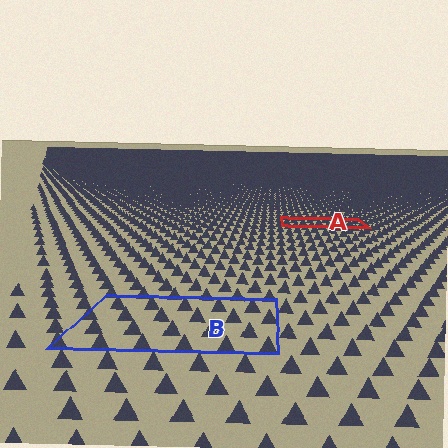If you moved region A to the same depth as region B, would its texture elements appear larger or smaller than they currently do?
They would appear larger. At a closer depth, the same texture elements are projected at a bigger on-screen size.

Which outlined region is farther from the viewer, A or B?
Region A is farther from the viewer — the texture elements inside it appear smaller and more densely packed.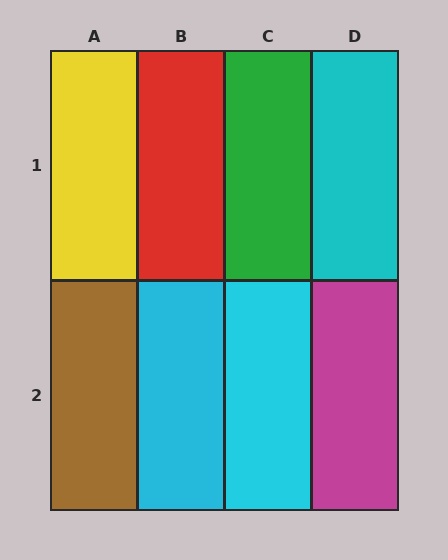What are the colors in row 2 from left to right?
Brown, cyan, cyan, magenta.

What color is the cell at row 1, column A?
Yellow.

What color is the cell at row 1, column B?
Red.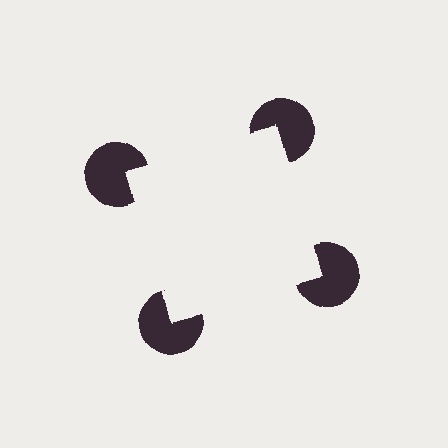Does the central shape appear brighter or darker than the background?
It typically appears slightly brighter than the background, even though no actual brightness change is drawn.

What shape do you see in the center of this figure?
An illusory square — its edges are inferred from the aligned wedge cuts in the pac-man discs, not physically drawn.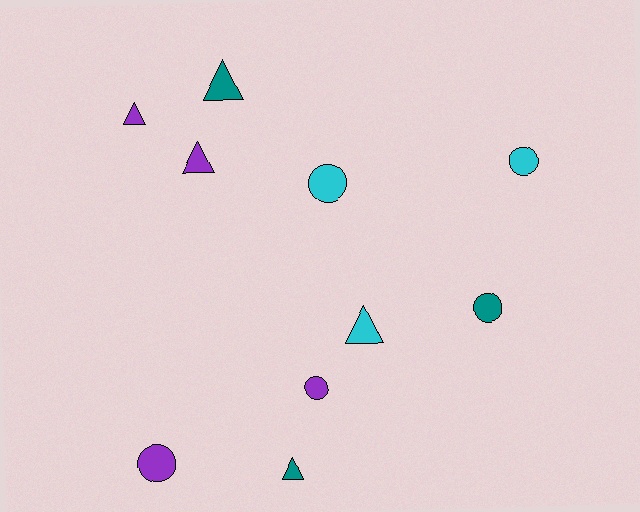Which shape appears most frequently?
Circle, with 5 objects.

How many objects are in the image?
There are 10 objects.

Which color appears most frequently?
Purple, with 4 objects.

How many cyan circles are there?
There are 2 cyan circles.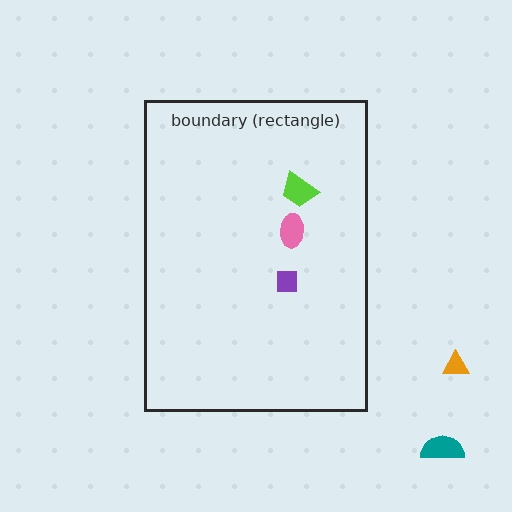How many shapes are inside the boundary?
3 inside, 2 outside.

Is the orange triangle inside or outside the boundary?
Outside.